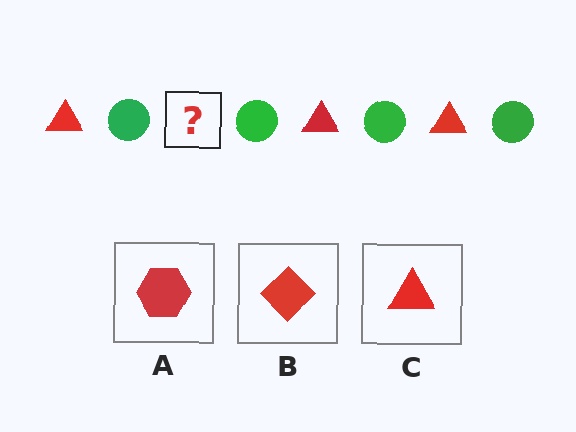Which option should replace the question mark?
Option C.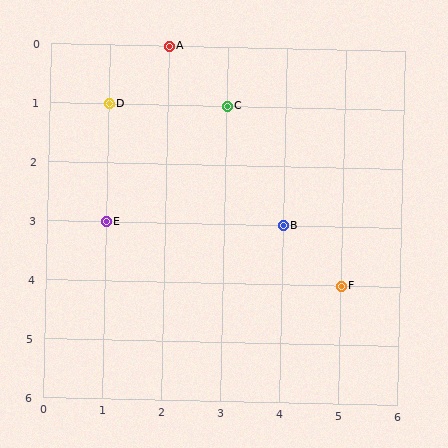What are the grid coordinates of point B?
Point B is at grid coordinates (4, 3).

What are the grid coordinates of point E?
Point E is at grid coordinates (1, 3).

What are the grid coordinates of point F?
Point F is at grid coordinates (5, 4).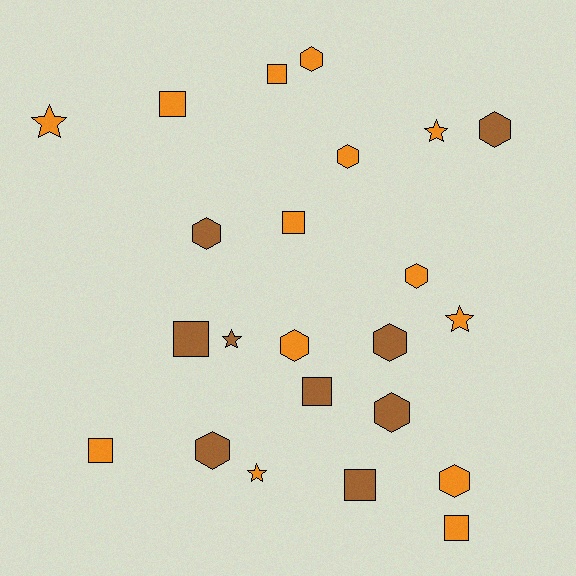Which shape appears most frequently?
Hexagon, with 10 objects.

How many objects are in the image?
There are 23 objects.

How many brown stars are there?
There is 1 brown star.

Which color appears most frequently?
Orange, with 14 objects.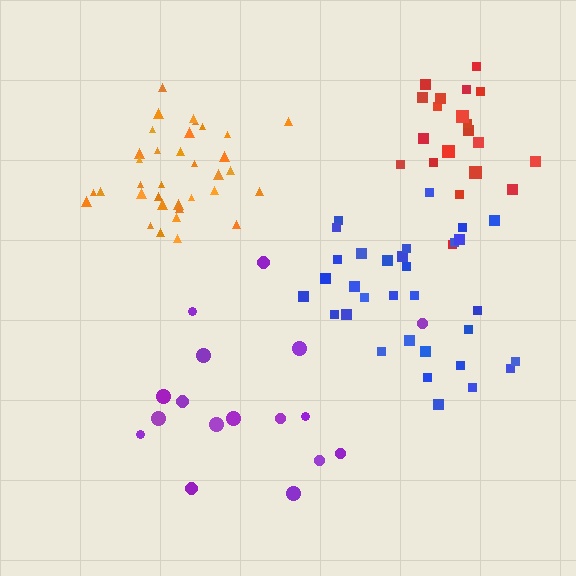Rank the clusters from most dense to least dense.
orange, blue, red, purple.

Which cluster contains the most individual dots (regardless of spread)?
Orange (35).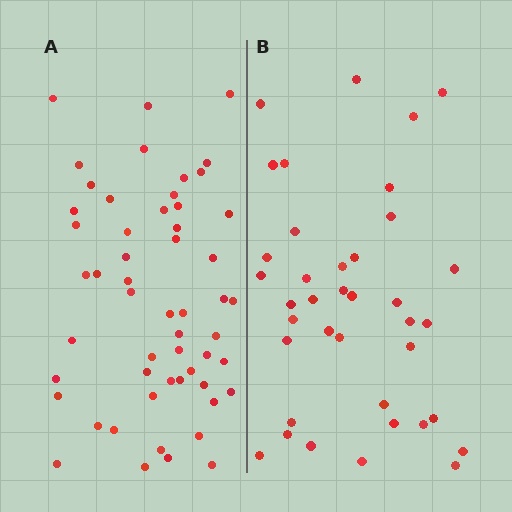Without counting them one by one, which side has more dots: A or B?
Region A (the left region) has more dots.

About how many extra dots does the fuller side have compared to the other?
Region A has approximately 15 more dots than region B.